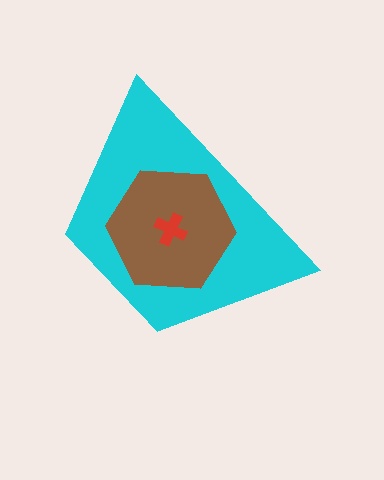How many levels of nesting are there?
3.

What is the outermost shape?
The cyan trapezoid.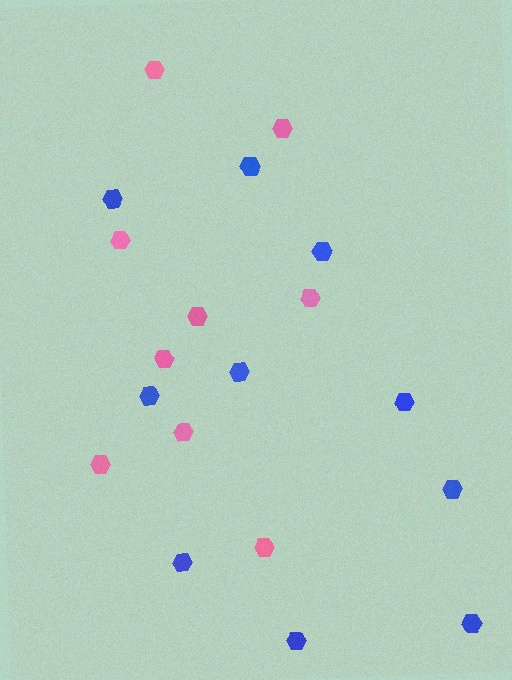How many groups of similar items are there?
There are 2 groups: one group of blue hexagons (10) and one group of pink hexagons (9).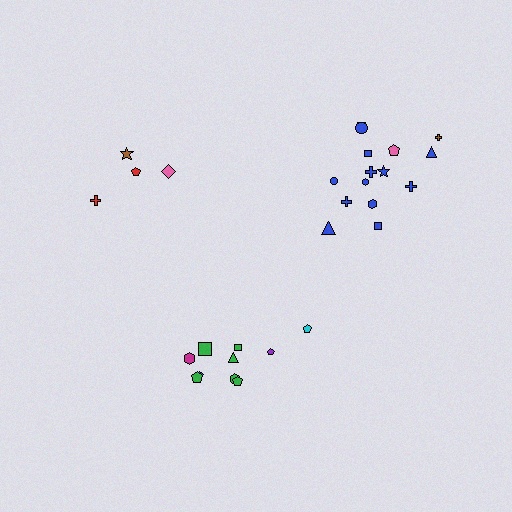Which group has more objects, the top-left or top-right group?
The top-right group.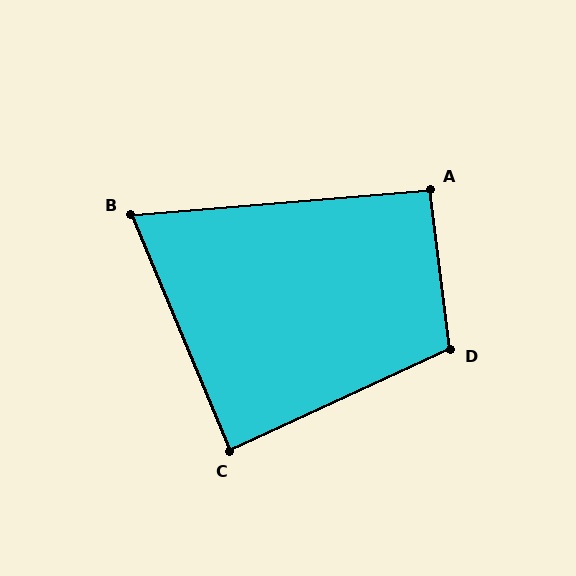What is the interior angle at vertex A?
Approximately 92 degrees (approximately right).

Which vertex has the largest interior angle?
D, at approximately 108 degrees.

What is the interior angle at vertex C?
Approximately 88 degrees (approximately right).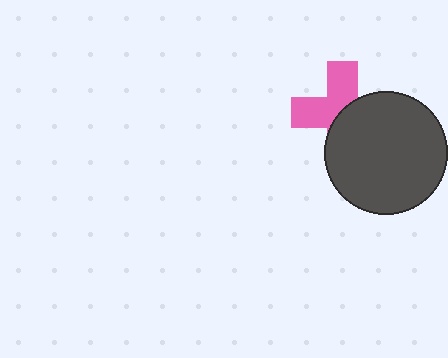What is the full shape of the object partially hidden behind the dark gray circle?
The partially hidden object is a pink cross.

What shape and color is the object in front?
The object in front is a dark gray circle.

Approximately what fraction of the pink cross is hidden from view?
Roughly 51% of the pink cross is hidden behind the dark gray circle.